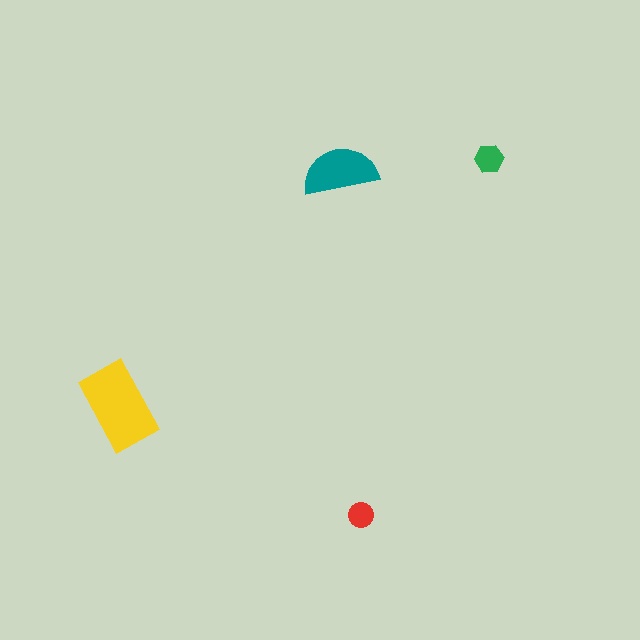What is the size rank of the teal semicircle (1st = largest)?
2nd.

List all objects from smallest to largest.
The red circle, the green hexagon, the teal semicircle, the yellow rectangle.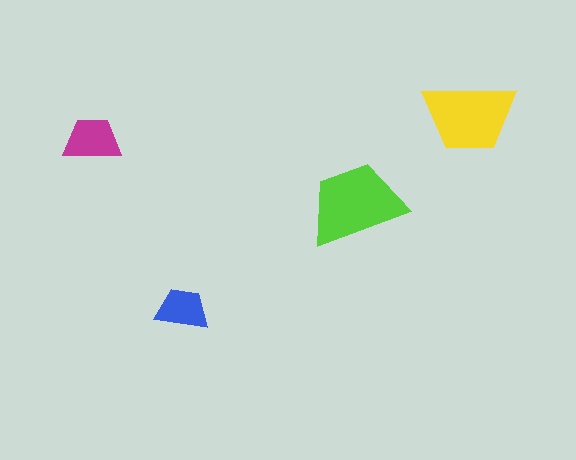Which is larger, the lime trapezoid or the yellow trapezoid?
The lime one.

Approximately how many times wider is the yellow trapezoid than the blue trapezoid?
About 2 times wider.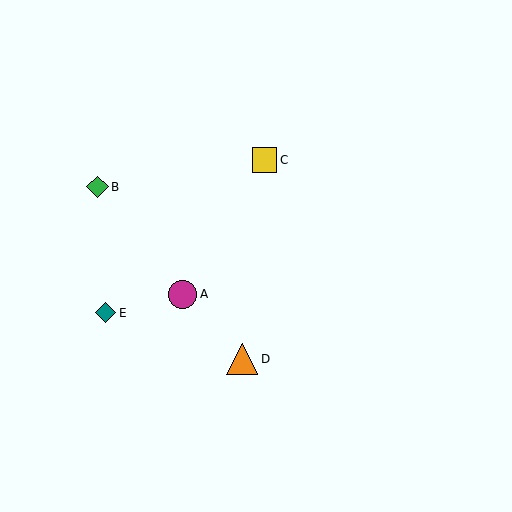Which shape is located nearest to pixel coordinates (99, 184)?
The green diamond (labeled B) at (97, 187) is nearest to that location.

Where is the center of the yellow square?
The center of the yellow square is at (265, 160).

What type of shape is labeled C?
Shape C is a yellow square.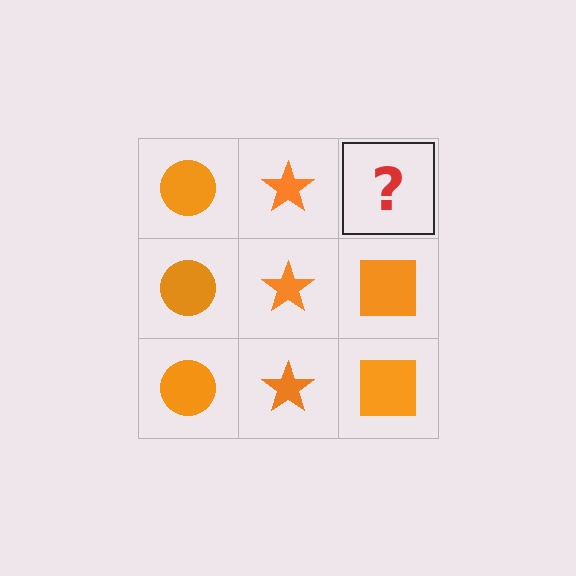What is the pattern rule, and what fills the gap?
The rule is that each column has a consistent shape. The gap should be filled with an orange square.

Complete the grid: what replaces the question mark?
The question mark should be replaced with an orange square.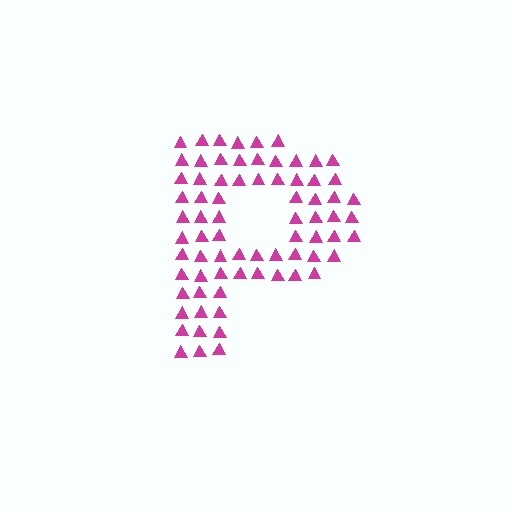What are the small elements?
The small elements are triangles.